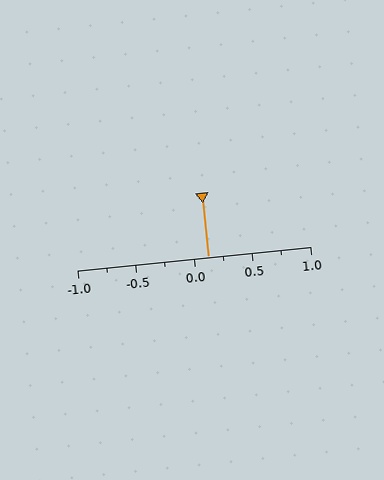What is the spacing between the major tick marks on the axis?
The major ticks are spaced 0.5 apart.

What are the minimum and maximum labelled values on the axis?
The axis runs from -1.0 to 1.0.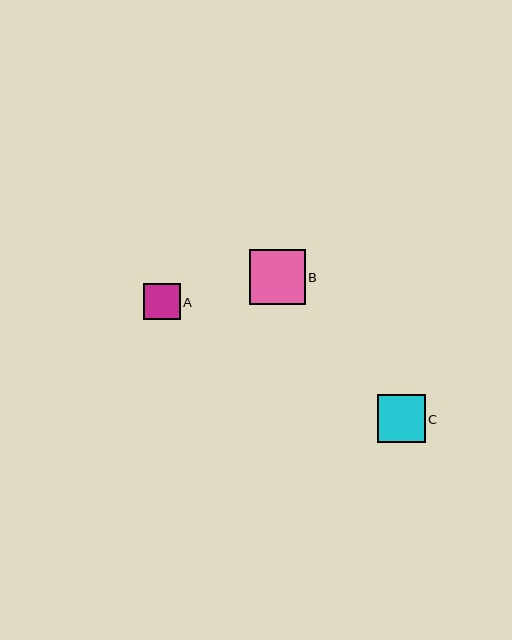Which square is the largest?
Square B is the largest with a size of approximately 56 pixels.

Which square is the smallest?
Square A is the smallest with a size of approximately 36 pixels.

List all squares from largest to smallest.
From largest to smallest: B, C, A.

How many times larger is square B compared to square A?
Square B is approximately 1.5 times the size of square A.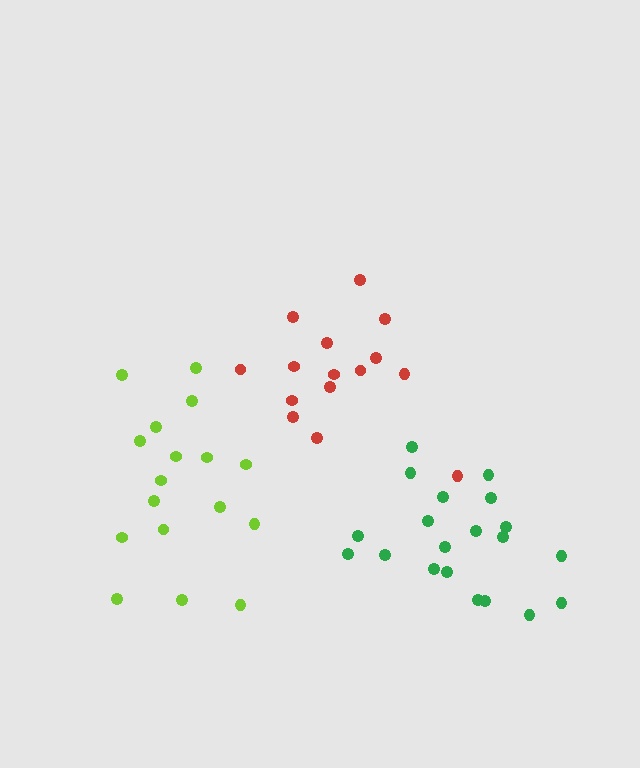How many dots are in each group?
Group 1: 15 dots, Group 2: 20 dots, Group 3: 17 dots (52 total).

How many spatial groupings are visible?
There are 3 spatial groupings.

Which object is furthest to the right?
The green cluster is rightmost.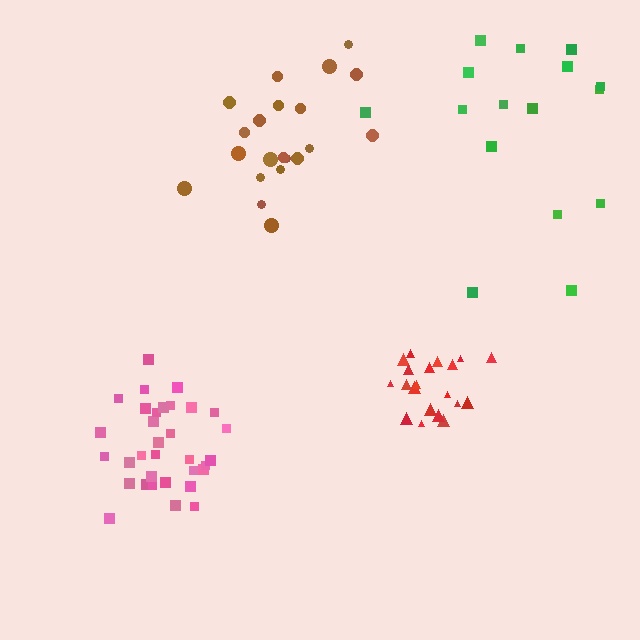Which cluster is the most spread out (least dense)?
Green.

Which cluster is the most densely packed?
Pink.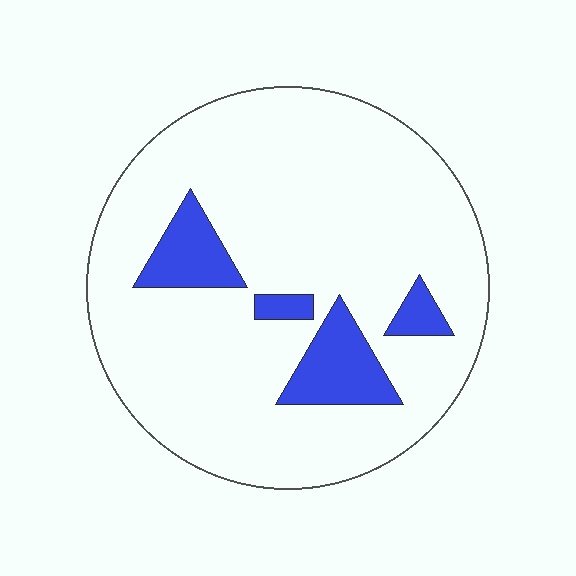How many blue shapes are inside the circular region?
4.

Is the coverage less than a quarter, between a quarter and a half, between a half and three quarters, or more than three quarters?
Less than a quarter.